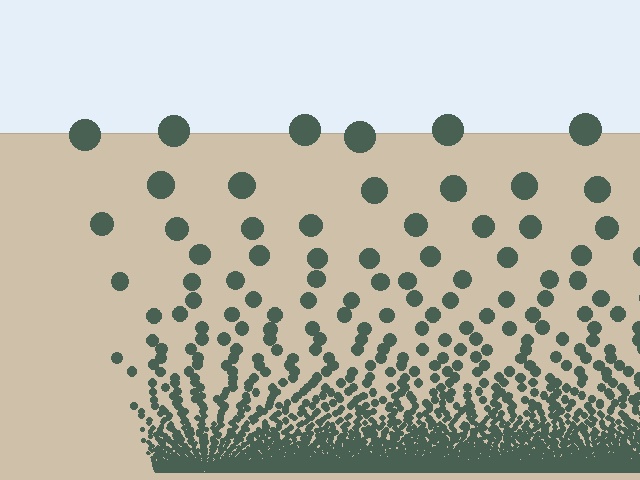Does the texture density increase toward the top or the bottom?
Density increases toward the bottom.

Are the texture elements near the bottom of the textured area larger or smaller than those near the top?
Smaller. The gradient is inverted — elements near the bottom are smaller and denser.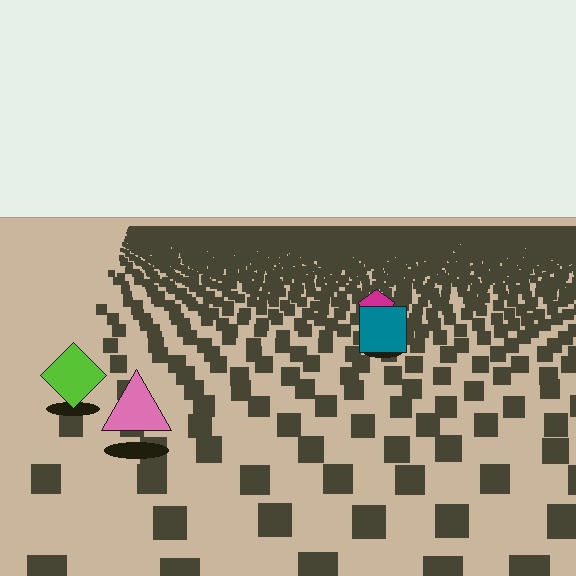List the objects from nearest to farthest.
From nearest to farthest: the pink triangle, the lime diamond, the teal square, the magenta pentagon.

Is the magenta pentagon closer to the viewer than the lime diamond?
No. The lime diamond is closer — you can tell from the texture gradient: the ground texture is coarser near it.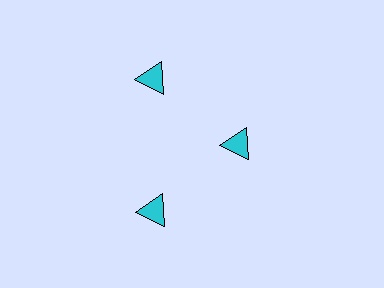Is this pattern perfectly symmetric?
No. The 3 cyan triangles are arranged in a ring, but one element near the 3 o'clock position is pulled inward toward the center, breaking the 3-fold rotational symmetry.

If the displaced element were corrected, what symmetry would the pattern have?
It would have 3-fold rotational symmetry — the pattern would map onto itself every 120 degrees.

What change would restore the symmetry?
The symmetry would be restored by moving it outward, back onto the ring so that all 3 triangles sit at equal angles and equal distance from the center.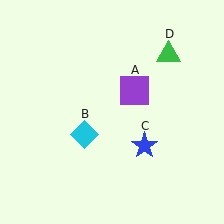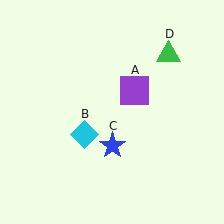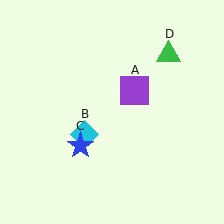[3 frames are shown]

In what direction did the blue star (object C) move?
The blue star (object C) moved left.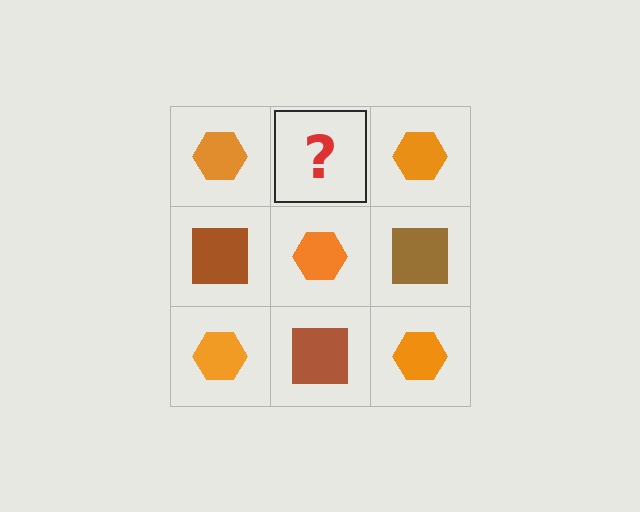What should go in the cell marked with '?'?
The missing cell should contain a brown square.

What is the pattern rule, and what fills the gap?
The rule is that it alternates orange hexagon and brown square in a checkerboard pattern. The gap should be filled with a brown square.